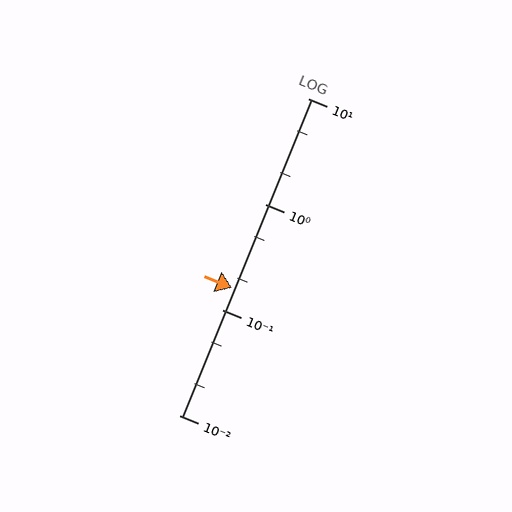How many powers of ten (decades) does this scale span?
The scale spans 3 decades, from 0.01 to 10.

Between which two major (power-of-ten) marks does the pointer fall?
The pointer is between 0.1 and 1.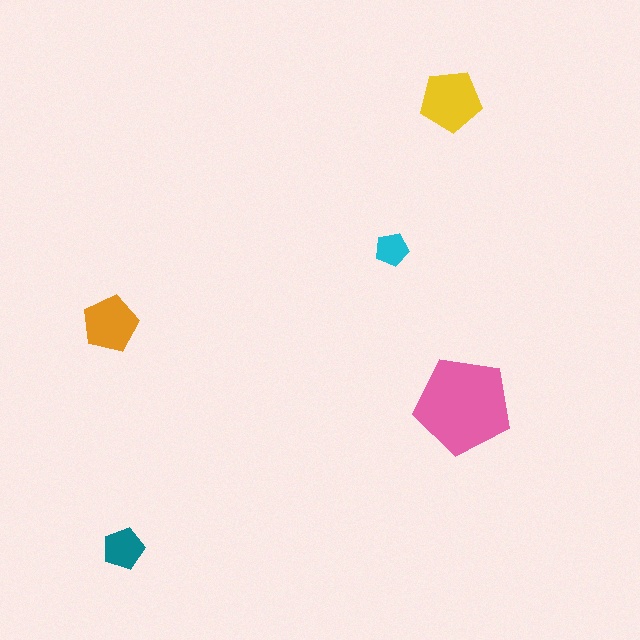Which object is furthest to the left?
The orange pentagon is leftmost.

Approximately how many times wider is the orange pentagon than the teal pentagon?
About 1.5 times wider.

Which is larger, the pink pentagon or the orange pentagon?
The pink one.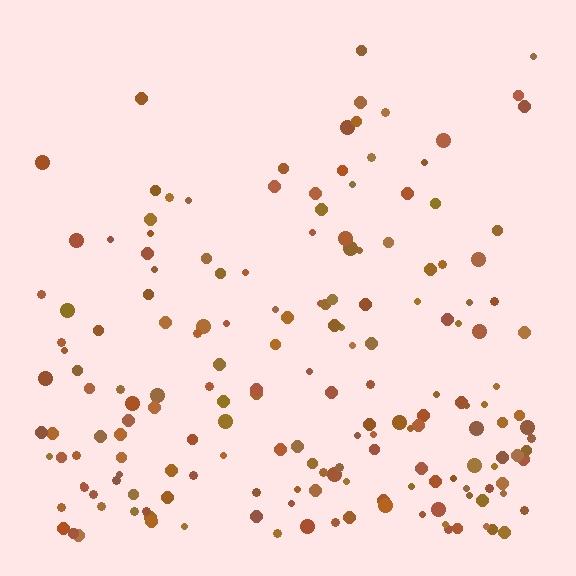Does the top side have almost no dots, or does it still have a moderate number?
Still a moderate number, just noticeably fewer than the bottom.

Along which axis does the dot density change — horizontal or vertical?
Vertical.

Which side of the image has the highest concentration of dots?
The bottom.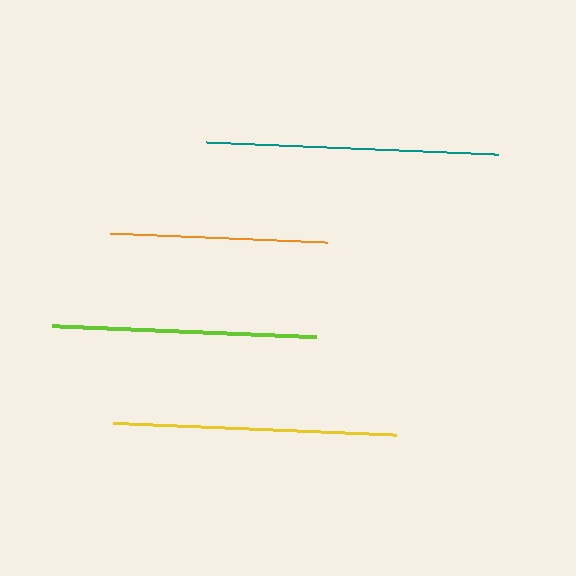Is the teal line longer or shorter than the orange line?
The teal line is longer than the orange line.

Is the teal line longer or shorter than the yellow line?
The teal line is longer than the yellow line.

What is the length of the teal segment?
The teal segment is approximately 292 pixels long.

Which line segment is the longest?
The teal line is the longest at approximately 292 pixels.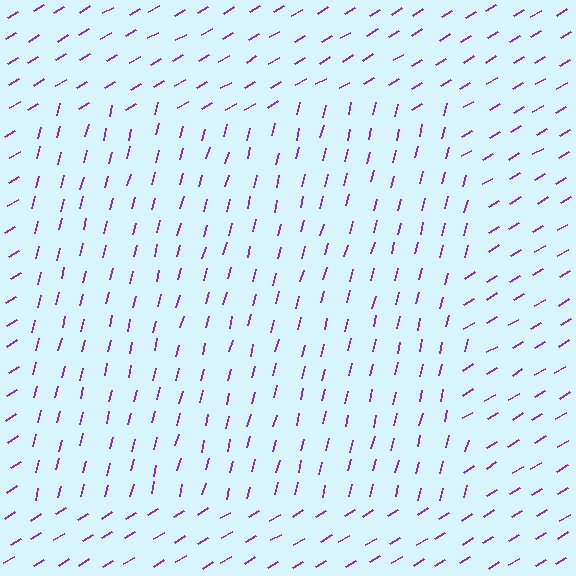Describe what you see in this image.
The image is filled with small purple line segments. A rectangle region in the image has lines oriented differently from the surrounding lines, creating a visible texture boundary.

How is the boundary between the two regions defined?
The boundary is defined purely by a change in line orientation (approximately 45 degrees difference). All lines are the same color and thickness.